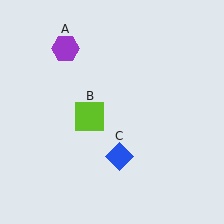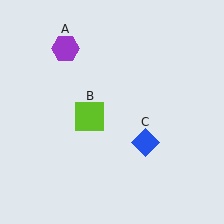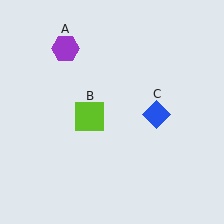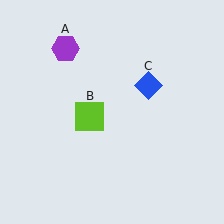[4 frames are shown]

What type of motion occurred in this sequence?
The blue diamond (object C) rotated counterclockwise around the center of the scene.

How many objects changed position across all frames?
1 object changed position: blue diamond (object C).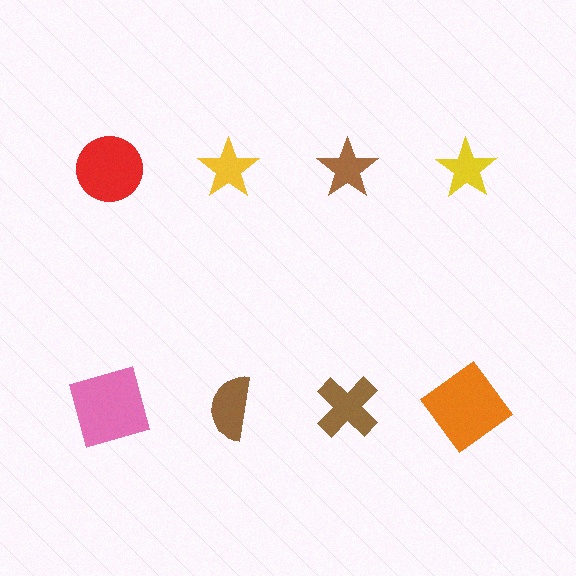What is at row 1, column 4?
A yellow star.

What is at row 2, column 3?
A brown cross.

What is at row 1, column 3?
A brown star.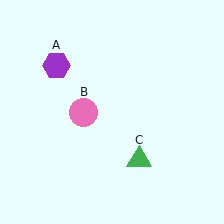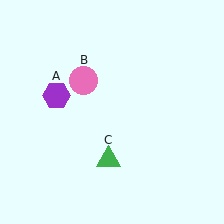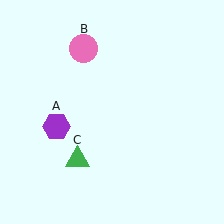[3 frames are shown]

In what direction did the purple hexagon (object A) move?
The purple hexagon (object A) moved down.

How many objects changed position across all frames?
3 objects changed position: purple hexagon (object A), pink circle (object B), green triangle (object C).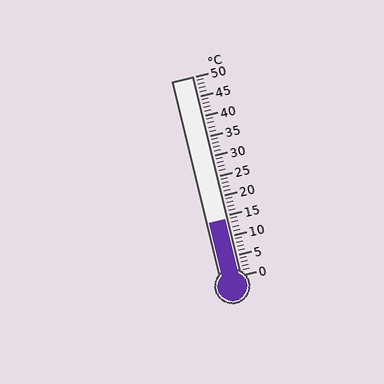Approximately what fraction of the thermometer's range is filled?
The thermometer is filled to approximately 30% of its range.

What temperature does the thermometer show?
The thermometer shows approximately 14°C.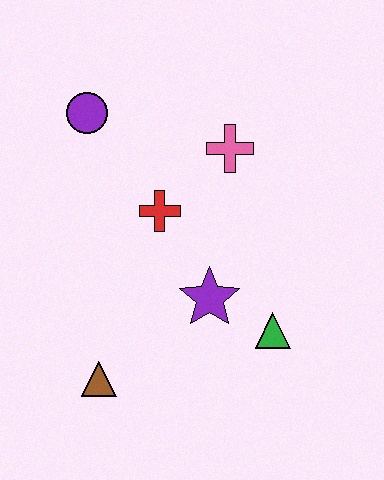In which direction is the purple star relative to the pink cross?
The purple star is below the pink cross.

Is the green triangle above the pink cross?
No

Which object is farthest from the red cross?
The brown triangle is farthest from the red cross.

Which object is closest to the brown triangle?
The purple star is closest to the brown triangle.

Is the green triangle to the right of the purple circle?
Yes